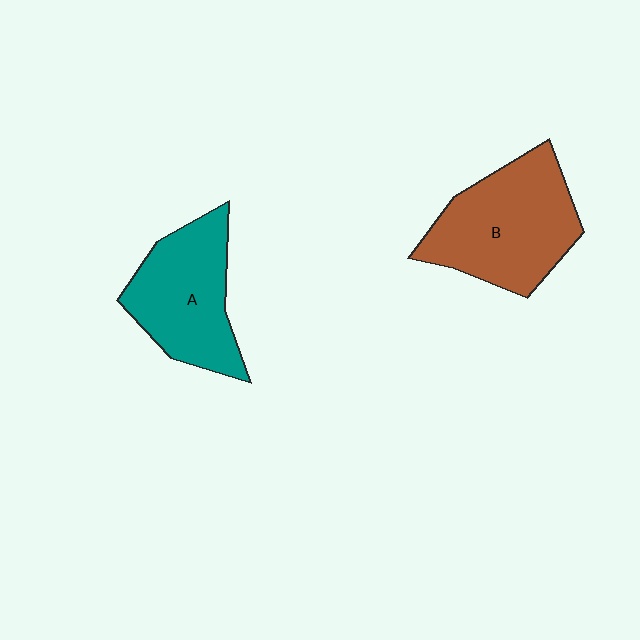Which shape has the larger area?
Shape B (brown).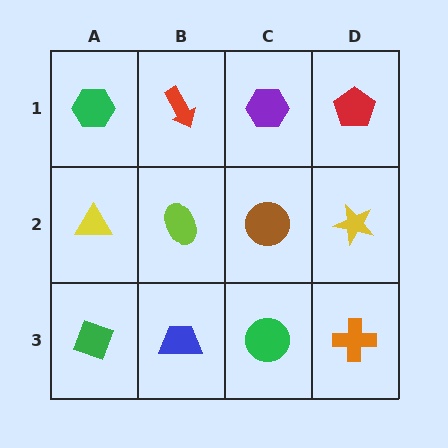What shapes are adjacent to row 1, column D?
A yellow star (row 2, column D), a purple hexagon (row 1, column C).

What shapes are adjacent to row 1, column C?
A brown circle (row 2, column C), a red arrow (row 1, column B), a red pentagon (row 1, column D).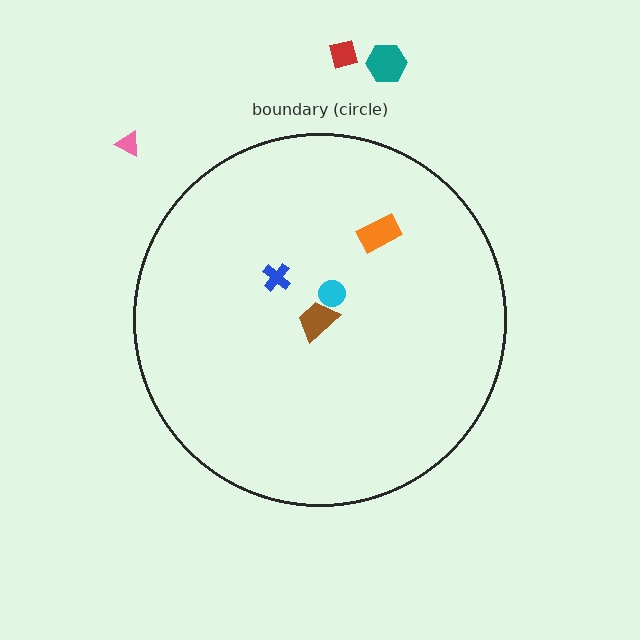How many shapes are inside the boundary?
4 inside, 3 outside.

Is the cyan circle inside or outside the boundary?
Inside.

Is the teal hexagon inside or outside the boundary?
Outside.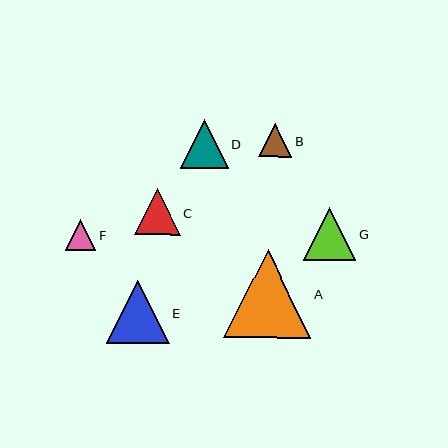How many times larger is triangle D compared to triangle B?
Triangle D is approximately 1.5 times the size of triangle B.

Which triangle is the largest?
Triangle A is the largest with a size of approximately 87 pixels.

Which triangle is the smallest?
Triangle F is the smallest with a size of approximately 30 pixels.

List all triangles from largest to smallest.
From largest to smallest: A, E, G, D, C, B, F.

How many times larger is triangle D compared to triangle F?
Triangle D is approximately 1.6 times the size of triangle F.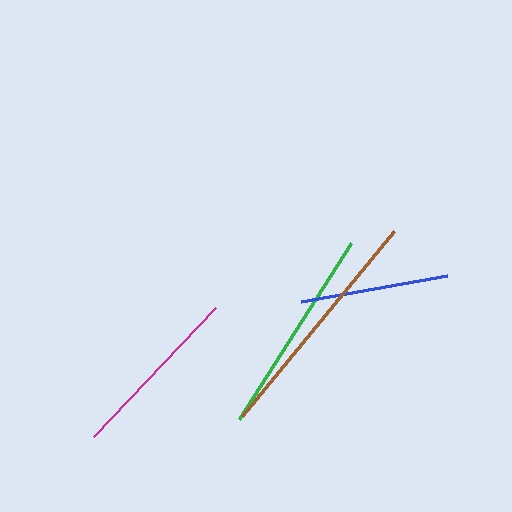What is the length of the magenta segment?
The magenta segment is approximately 178 pixels long.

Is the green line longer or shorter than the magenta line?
The green line is longer than the magenta line.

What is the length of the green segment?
The green segment is approximately 209 pixels long.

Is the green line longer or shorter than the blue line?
The green line is longer than the blue line.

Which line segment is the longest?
The brown line is the longest at approximately 240 pixels.